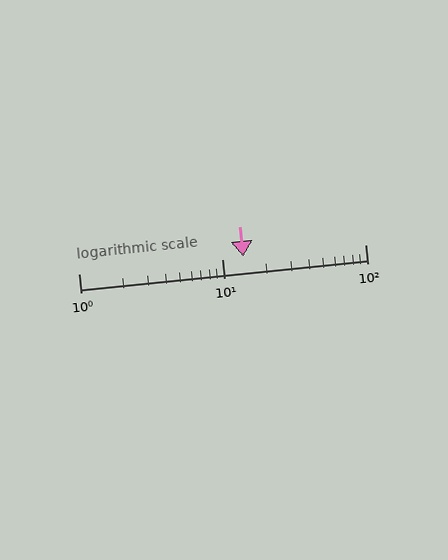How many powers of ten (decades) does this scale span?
The scale spans 2 decades, from 1 to 100.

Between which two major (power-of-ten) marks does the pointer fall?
The pointer is between 10 and 100.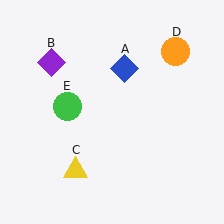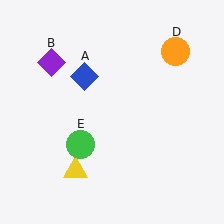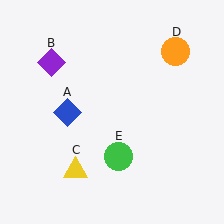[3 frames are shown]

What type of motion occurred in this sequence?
The blue diamond (object A), green circle (object E) rotated counterclockwise around the center of the scene.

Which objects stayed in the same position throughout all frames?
Purple diamond (object B) and yellow triangle (object C) and orange circle (object D) remained stationary.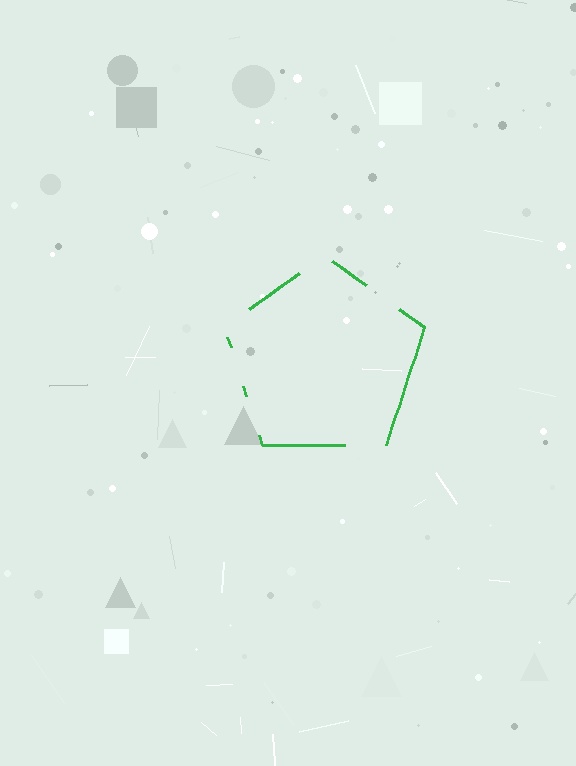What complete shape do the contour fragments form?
The contour fragments form a pentagon.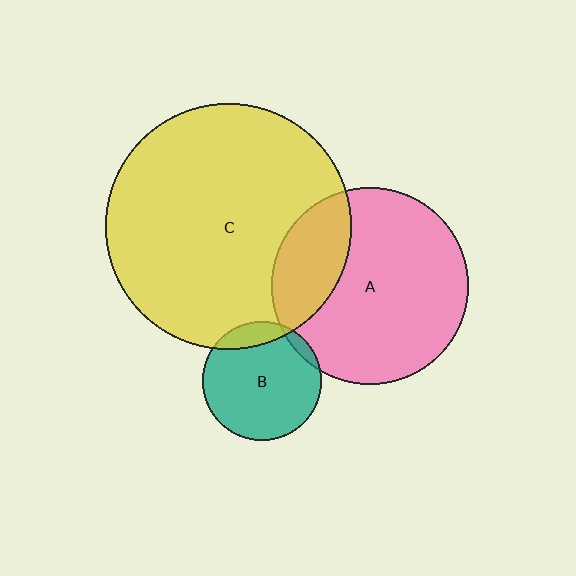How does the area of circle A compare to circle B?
Approximately 2.7 times.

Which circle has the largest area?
Circle C (yellow).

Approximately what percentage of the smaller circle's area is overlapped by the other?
Approximately 25%.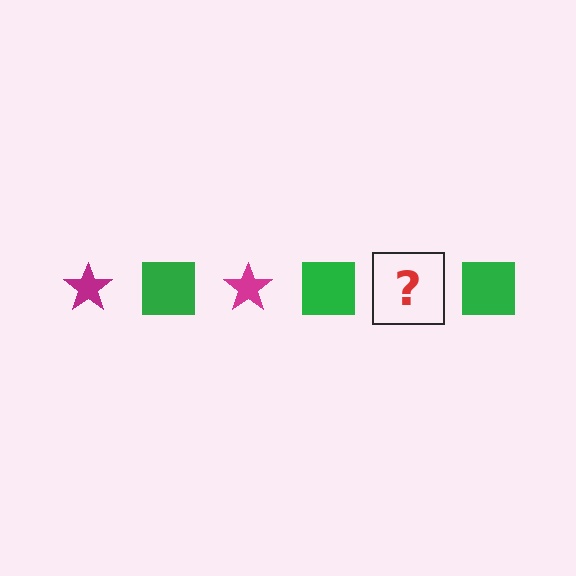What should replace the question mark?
The question mark should be replaced with a magenta star.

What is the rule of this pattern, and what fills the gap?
The rule is that the pattern alternates between magenta star and green square. The gap should be filled with a magenta star.